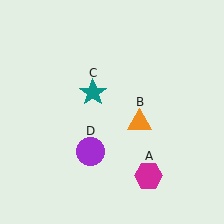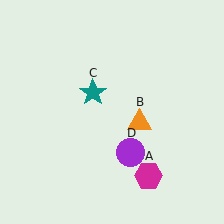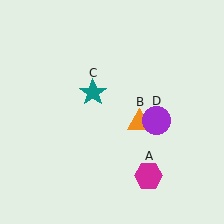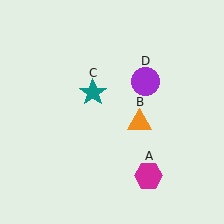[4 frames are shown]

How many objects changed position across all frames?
1 object changed position: purple circle (object D).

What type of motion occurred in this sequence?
The purple circle (object D) rotated counterclockwise around the center of the scene.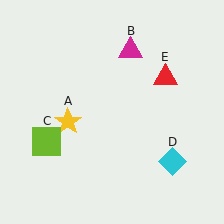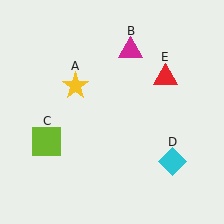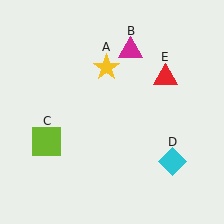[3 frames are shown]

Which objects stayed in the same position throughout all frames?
Magenta triangle (object B) and lime square (object C) and cyan diamond (object D) and red triangle (object E) remained stationary.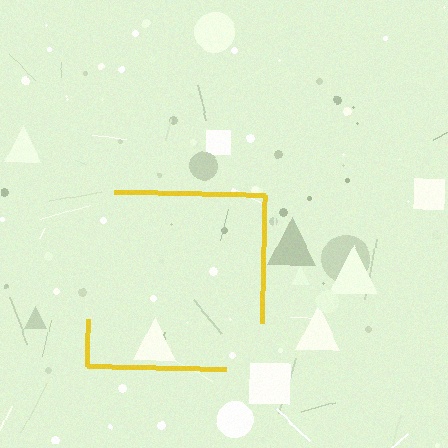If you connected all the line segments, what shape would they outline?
They would outline a square.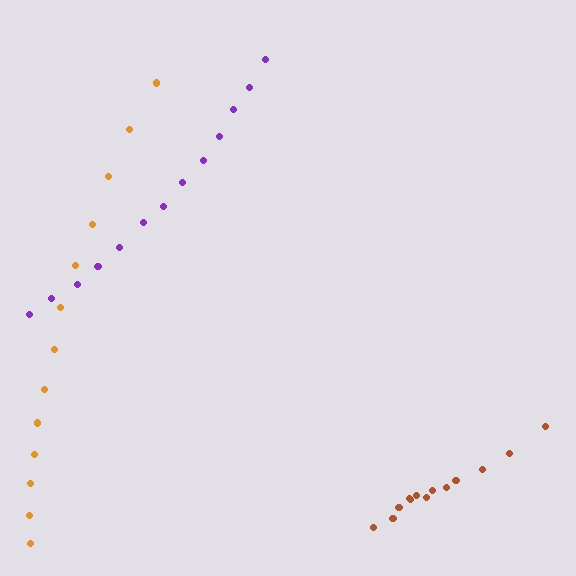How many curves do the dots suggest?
There are 3 distinct paths.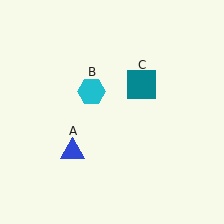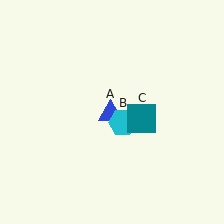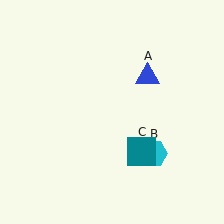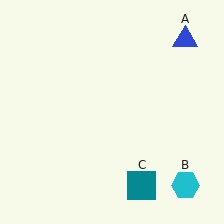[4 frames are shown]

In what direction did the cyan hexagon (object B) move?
The cyan hexagon (object B) moved down and to the right.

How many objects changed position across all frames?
3 objects changed position: blue triangle (object A), cyan hexagon (object B), teal square (object C).